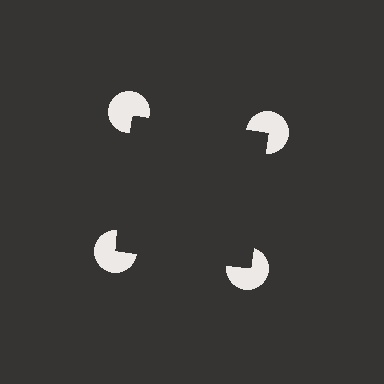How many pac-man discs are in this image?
There are 4 — one at each vertex of the illusory square.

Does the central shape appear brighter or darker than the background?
It typically appears slightly darker than the background, even though no actual brightness change is drawn.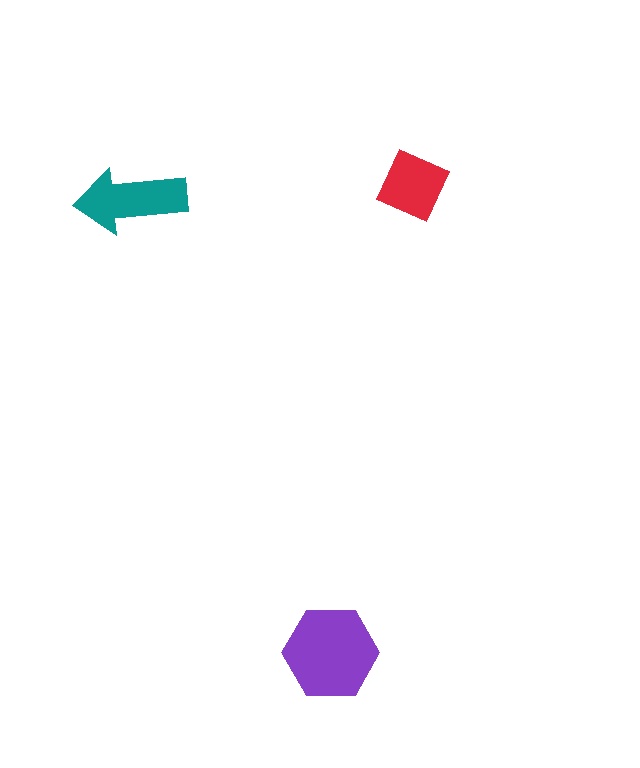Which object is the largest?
The purple hexagon.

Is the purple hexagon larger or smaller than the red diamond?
Larger.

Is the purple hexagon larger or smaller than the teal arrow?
Larger.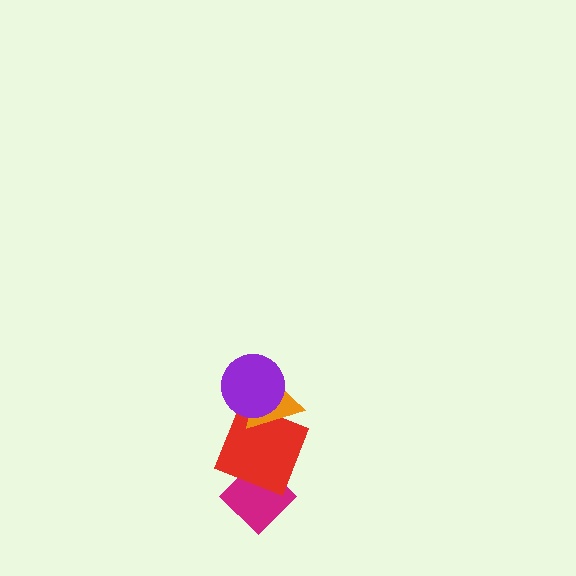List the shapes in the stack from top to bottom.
From top to bottom: the purple circle, the orange triangle, the red square, the magenta diamond.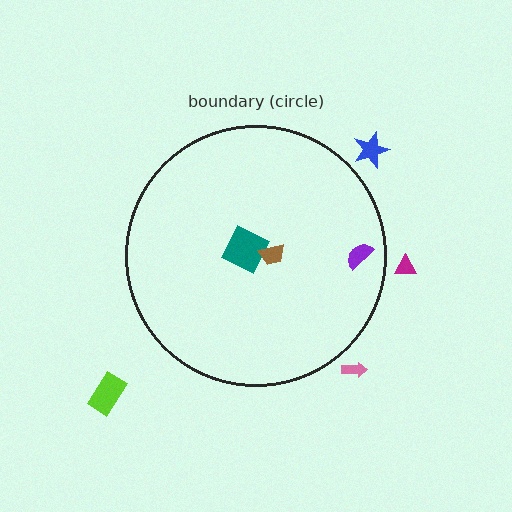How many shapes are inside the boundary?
3 inside, 4 outside.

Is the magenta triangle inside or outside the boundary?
Outside.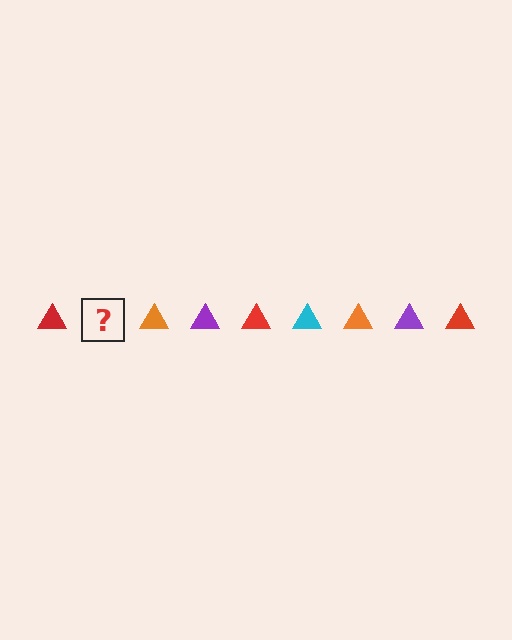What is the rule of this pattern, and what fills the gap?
The rule is that the pattern cycles through red, cyan, orange, purple triangles. The gap should be filled with a cyan triangle.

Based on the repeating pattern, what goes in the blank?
The blank should be a cyan triangle.